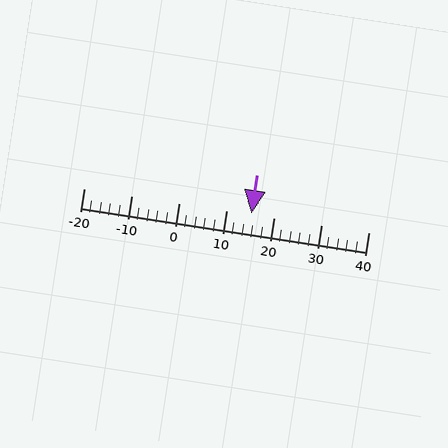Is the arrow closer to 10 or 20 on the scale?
The arrow is closer to 20.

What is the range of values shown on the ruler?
The ruler shows values from -20 to 40.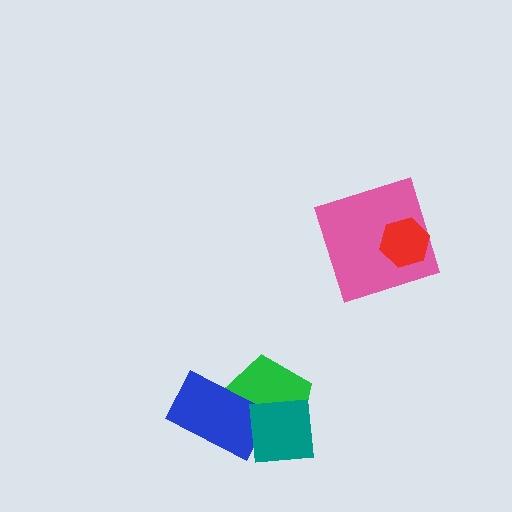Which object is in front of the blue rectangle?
The teal square is in front of the blue rectangle.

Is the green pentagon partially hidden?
Yes, it is partially covered by another shape.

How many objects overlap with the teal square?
2 objects overlap with the teal square.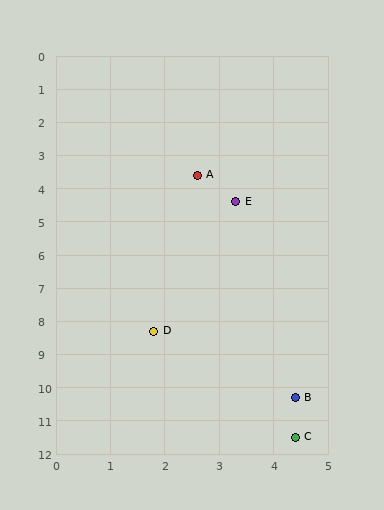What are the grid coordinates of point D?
Point D is at approximately (1.8, 8.3).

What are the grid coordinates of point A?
Point A is at approximately (2.6, 3.6).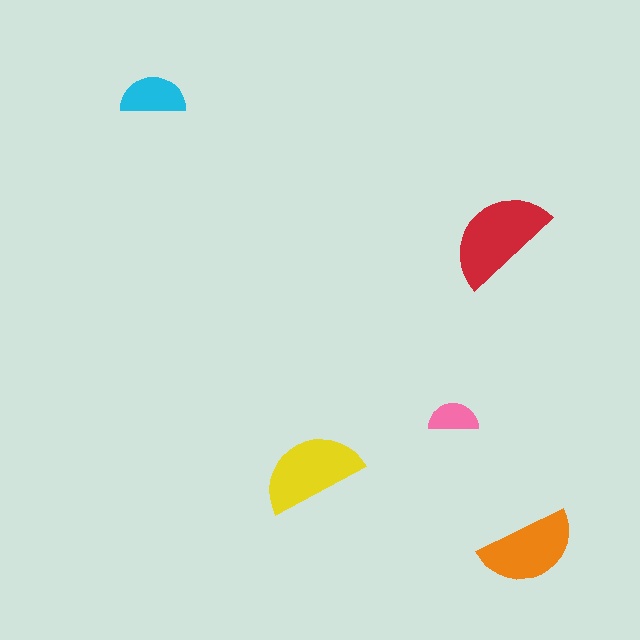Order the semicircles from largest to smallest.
the red one, the yellow one, the orange one, the cyan one, the pink one.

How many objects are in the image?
There are 5 objects in the image.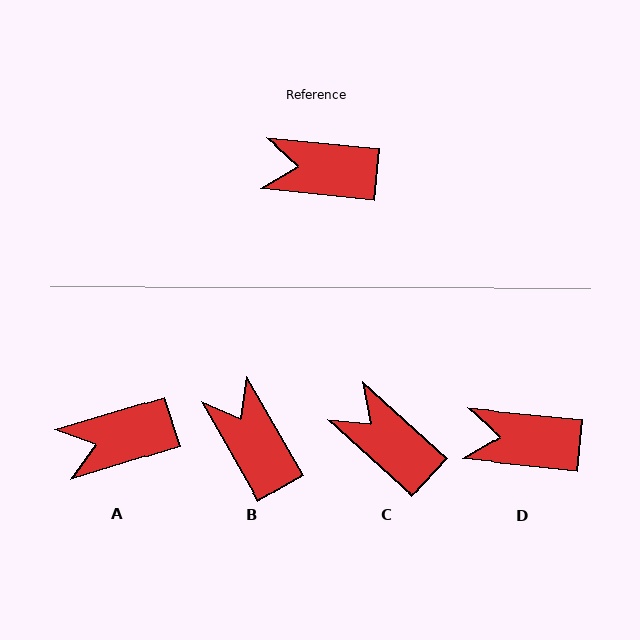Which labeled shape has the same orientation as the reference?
D.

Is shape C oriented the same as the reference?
No, it is off by about 36 degrees.